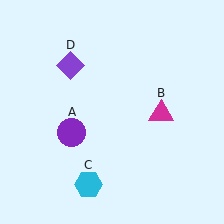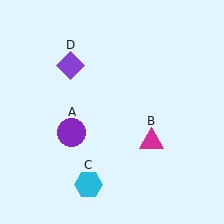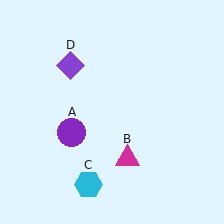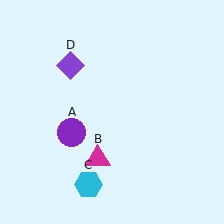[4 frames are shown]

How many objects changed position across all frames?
1 object changed position: magenta triangle (object B).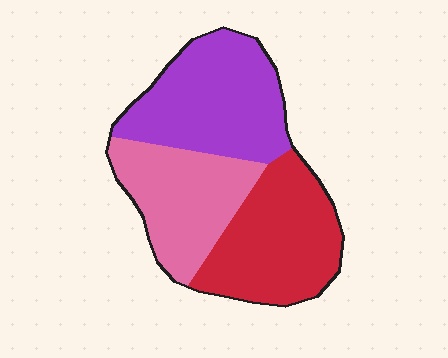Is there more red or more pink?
Red.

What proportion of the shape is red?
Red takes up about one third (1/3) of the shape.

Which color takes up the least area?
Pink, at roughly 30%.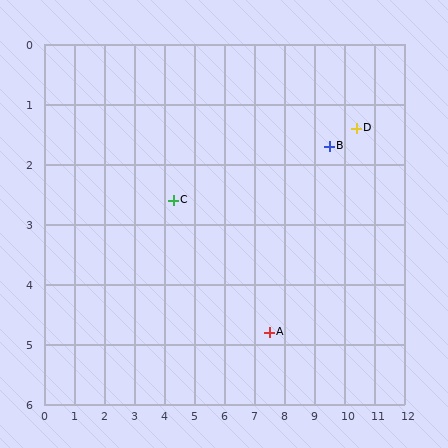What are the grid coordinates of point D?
Point D is at approximately (10.4, 1.4).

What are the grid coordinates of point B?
Point B is at approximately (9.5, 1.7).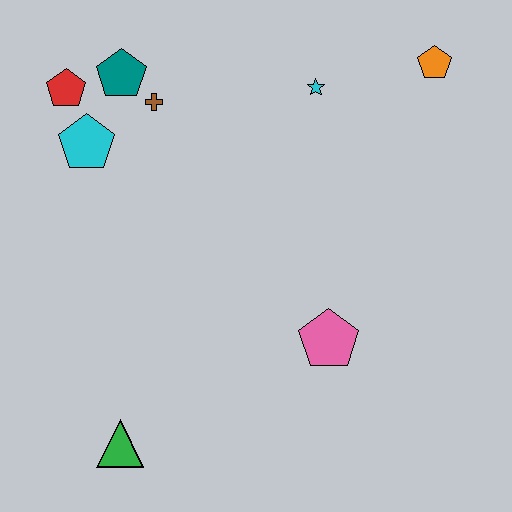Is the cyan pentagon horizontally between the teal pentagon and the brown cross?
No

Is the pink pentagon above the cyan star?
No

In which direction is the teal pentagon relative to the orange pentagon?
The teal pentagon is to the left of the orange pentagon.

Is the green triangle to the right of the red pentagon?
Yes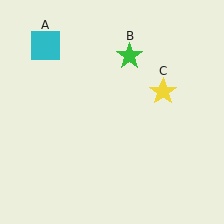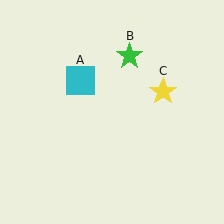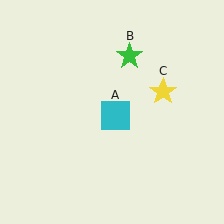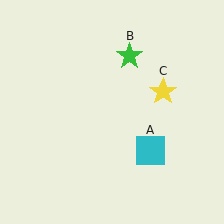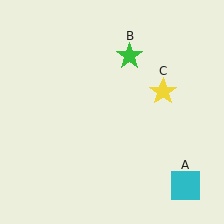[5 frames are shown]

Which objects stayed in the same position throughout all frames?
Green star (object B) and yellow star (object C) remained stationary.